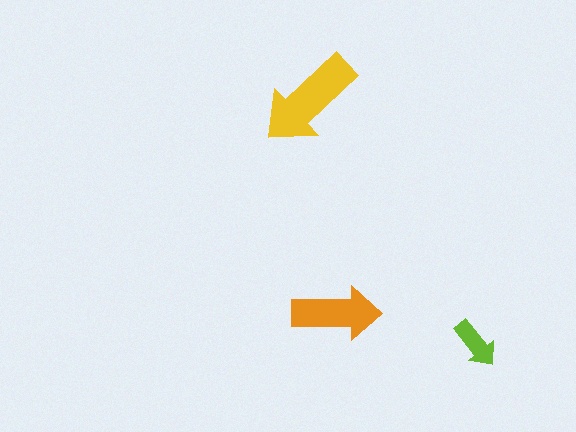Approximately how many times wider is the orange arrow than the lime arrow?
About 1.5 times wider.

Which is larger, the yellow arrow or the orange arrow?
The yellow one.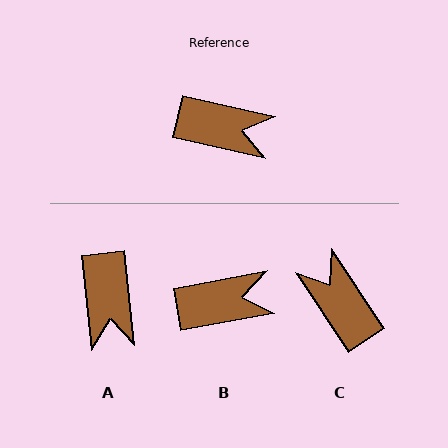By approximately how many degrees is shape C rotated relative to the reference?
Approximately 136 degrees counter-clockwise.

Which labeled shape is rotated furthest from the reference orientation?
C, about 136 degrees away.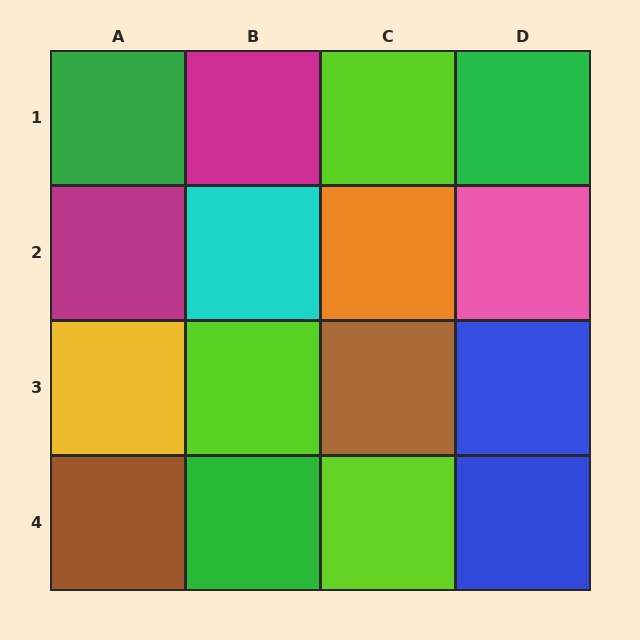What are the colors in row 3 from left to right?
Yellow, lime, brown, blue.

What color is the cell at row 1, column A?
Green.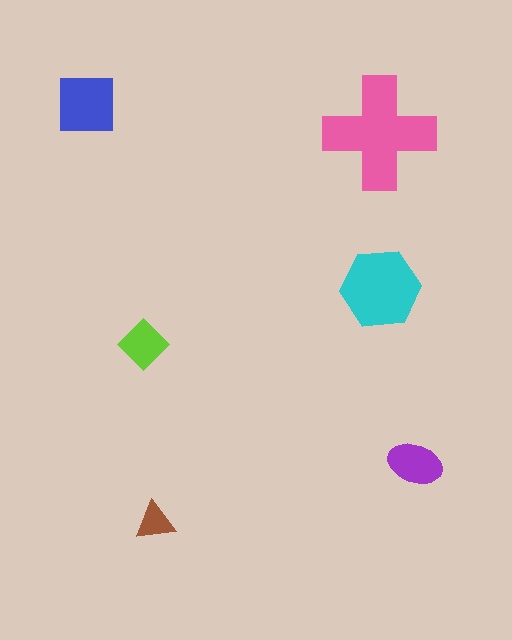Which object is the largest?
The pink cross.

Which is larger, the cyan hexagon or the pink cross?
The pink cross.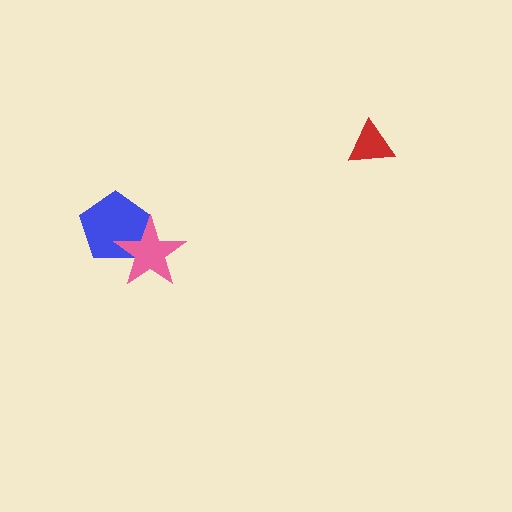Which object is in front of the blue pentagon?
The pink star is in front of the blue pentagon.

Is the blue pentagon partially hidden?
Yes, it is partially covered by another shape.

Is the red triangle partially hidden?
No, no other shape covers it.